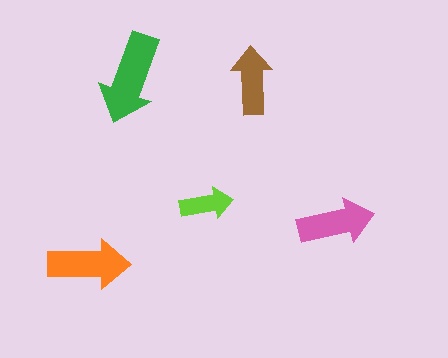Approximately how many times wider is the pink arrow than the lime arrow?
About 1.5 times wider.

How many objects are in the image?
There are 5 objects in the image.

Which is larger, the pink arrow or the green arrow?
The green one.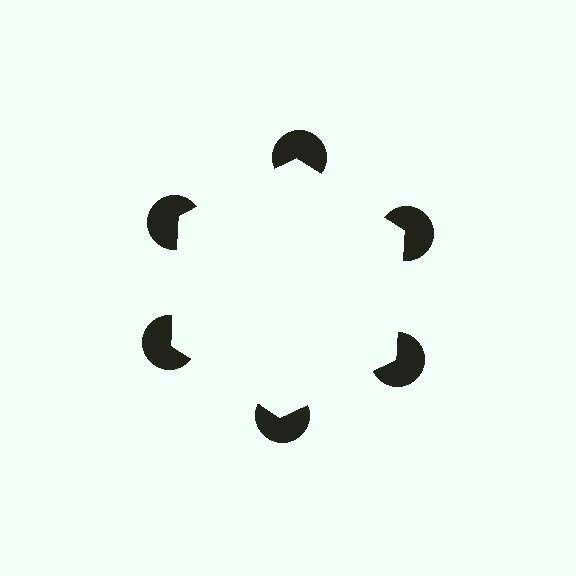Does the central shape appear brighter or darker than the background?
It typically appears slightly brighter than the background, even though no actual brightness change is drawn.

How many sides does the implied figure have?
6 sides.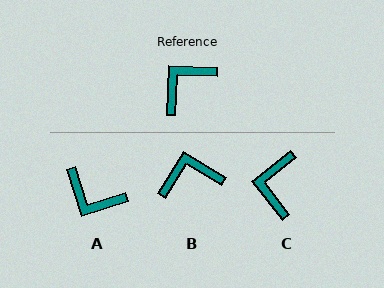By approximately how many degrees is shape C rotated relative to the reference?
Approximately 40 degrees counter-clockwise.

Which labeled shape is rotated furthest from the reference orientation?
A, about 110 degrees away.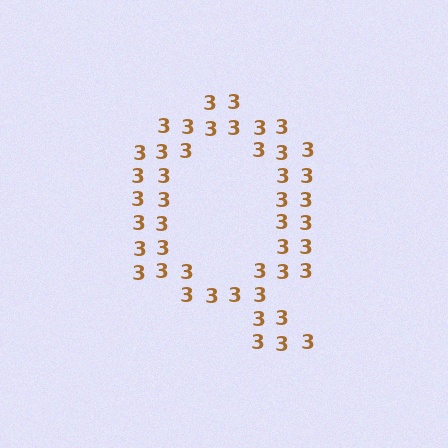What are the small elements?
The small elements are digit 3's.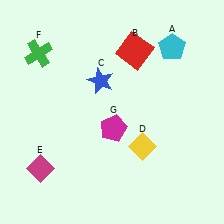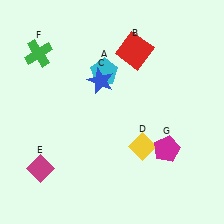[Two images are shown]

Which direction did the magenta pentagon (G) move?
The magenta pentagon (G) moved right.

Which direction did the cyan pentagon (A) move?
The cyan pentagon (A) moved left.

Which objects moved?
The objects that moved are: the cyan pentagon (A), the magenta pentagon (G).